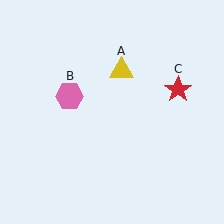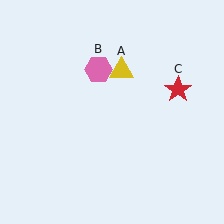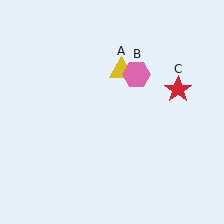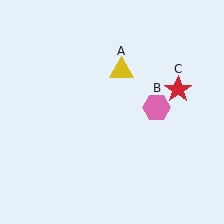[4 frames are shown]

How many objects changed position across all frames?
1 object changed position: pink hexagon (object B).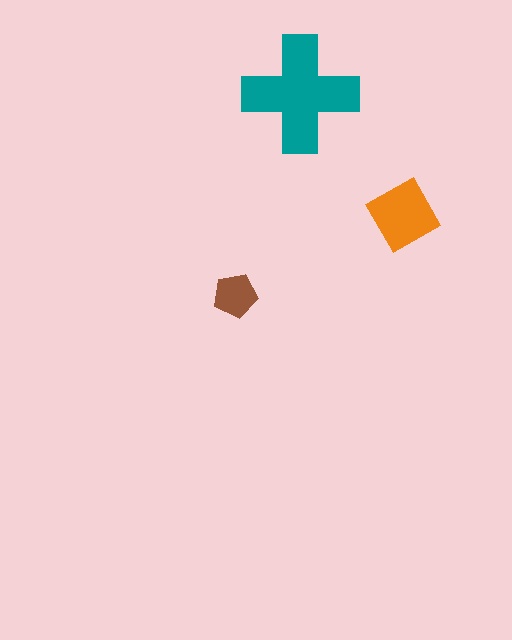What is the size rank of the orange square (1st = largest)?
2nd.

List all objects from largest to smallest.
The teal cross, the orange square, the brown pentagon.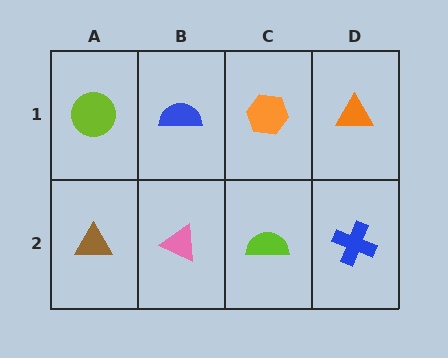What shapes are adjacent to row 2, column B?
A blue semicircle (row 1, column B), a brown triangle (row 2, column A), a lime semicircle (row 2, column C).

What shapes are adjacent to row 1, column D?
A blue cross (row 2, column D), an orange hexagon (row 1, column C).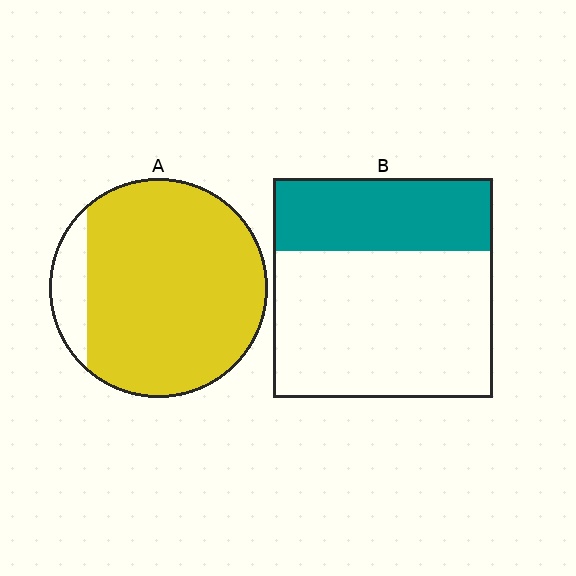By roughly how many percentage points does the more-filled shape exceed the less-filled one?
By roughly 55 percentage points (A over B).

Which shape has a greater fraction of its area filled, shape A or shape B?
Shape A.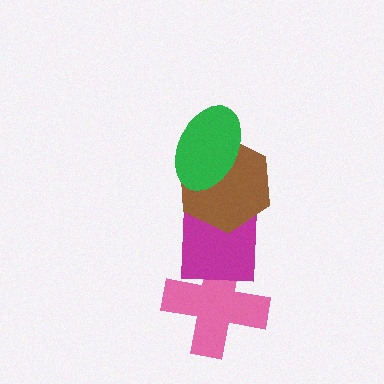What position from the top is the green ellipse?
The green ellipse is 1st from the top.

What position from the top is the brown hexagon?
The brown hexagon is 2nd from the top.